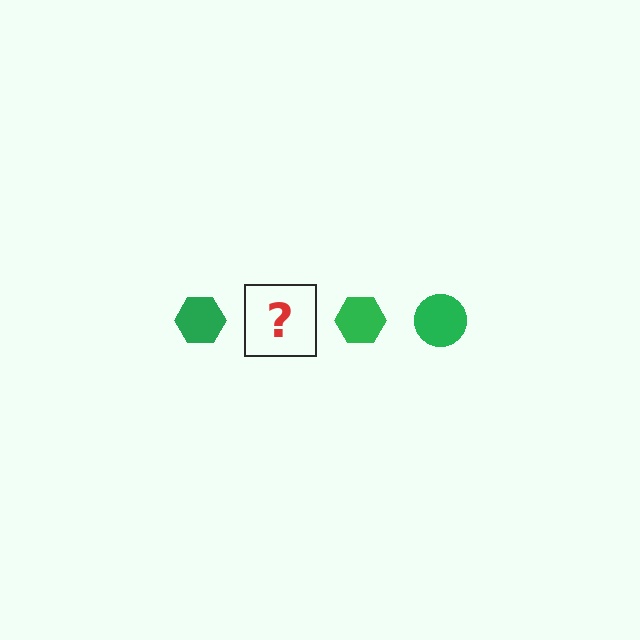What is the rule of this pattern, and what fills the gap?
The rule is that the pattern cycles through hexagon, circle shapes in green. The gap should be filled with a green circle.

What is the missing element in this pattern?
The missing element is a green circle.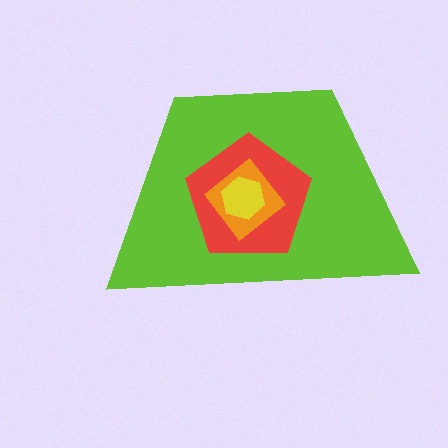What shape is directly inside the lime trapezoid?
The red pentagon.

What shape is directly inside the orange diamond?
The yellow hexagon.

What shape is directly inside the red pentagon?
The orange diamond.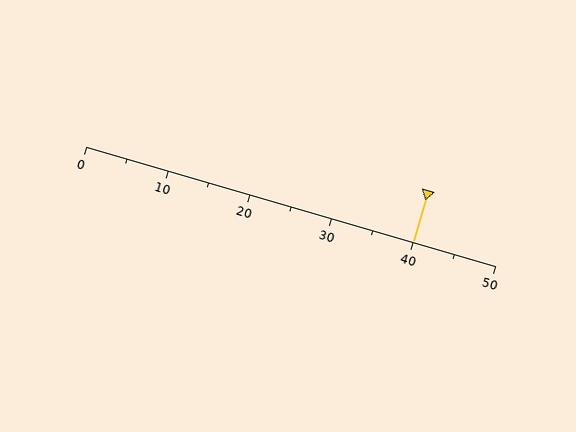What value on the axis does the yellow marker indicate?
The marker indicates approximately 40.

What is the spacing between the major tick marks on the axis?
The major ticks are spaced 10 apart.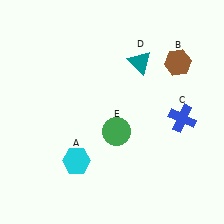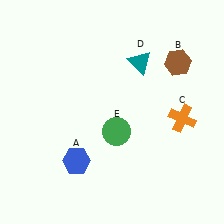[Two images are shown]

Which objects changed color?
A changed from cyan to blue. C changed from blue to orange.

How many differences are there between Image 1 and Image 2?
There are 2 differences between the two images.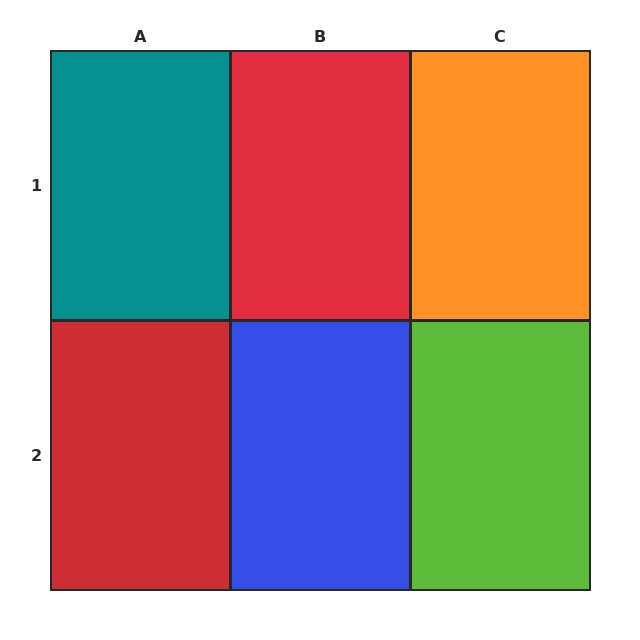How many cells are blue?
1 cell is blue.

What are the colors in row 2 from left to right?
Red, blue, lime.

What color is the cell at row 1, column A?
Teal.